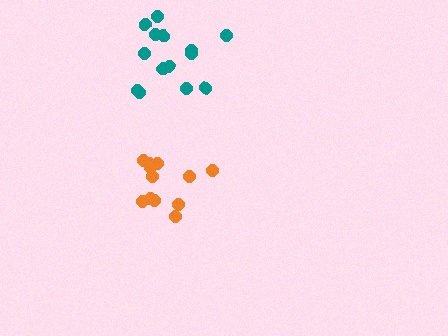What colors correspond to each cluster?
The clusters are colored: orange, teal.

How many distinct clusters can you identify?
There are 2 distinct clusters.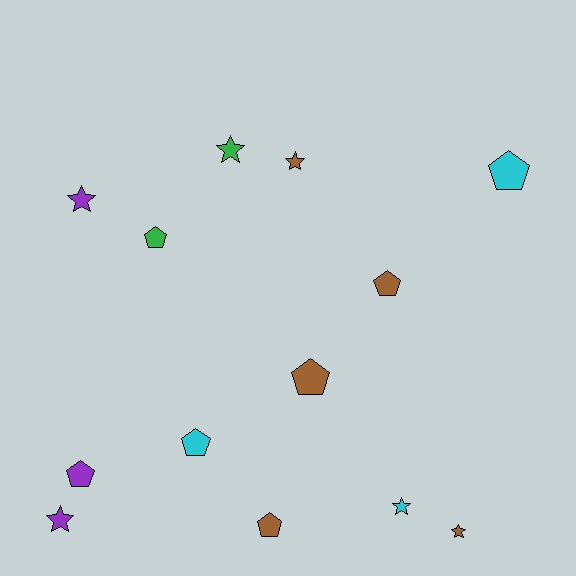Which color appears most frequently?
Brown, with 5 objects.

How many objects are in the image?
There are 13 objects.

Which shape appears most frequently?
Pentagon, with 7 objects.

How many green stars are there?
There is 1 green star.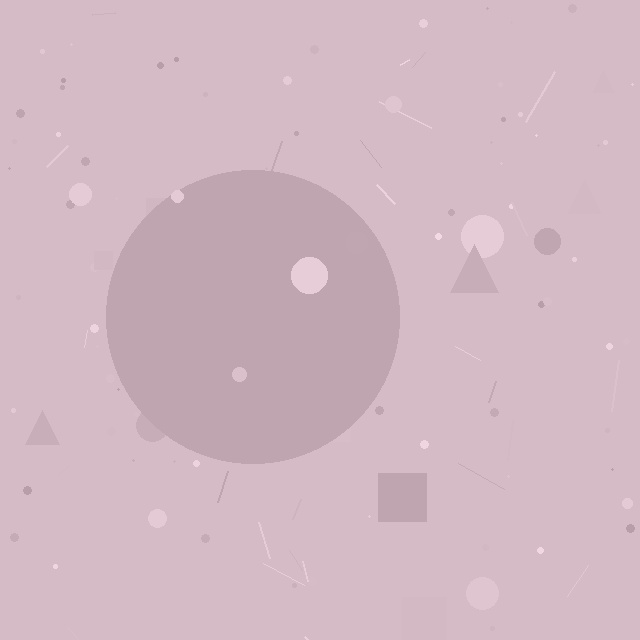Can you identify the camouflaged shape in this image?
The camouflaged shape is a circle.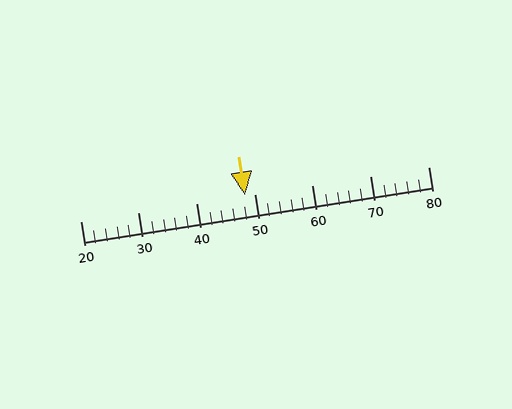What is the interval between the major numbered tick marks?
The major tick marks are spaced 10 units apart.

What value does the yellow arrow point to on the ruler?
The yellow arrow points to approximately 48.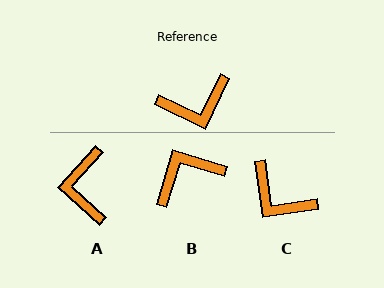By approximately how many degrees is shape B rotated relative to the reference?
Approximately 171 degrees clockwise.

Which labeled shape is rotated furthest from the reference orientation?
B, about 171 degrees away.